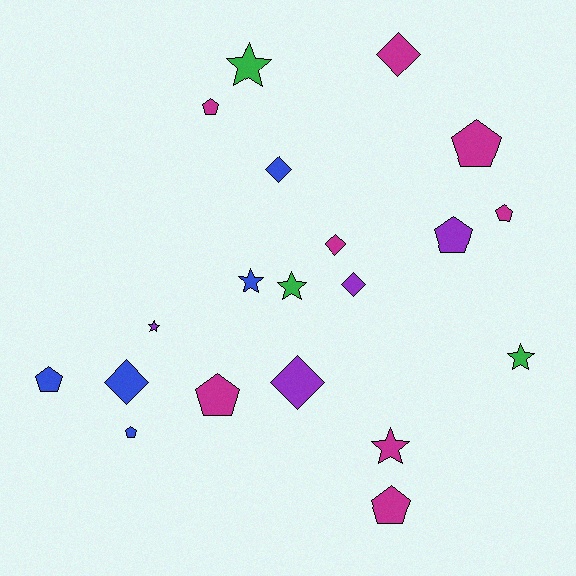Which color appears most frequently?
Magenta, with 8 objects.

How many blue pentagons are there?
There are 2 blue pentagons.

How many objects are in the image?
There are 20 objects.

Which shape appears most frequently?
Pentagon, with 8 objects.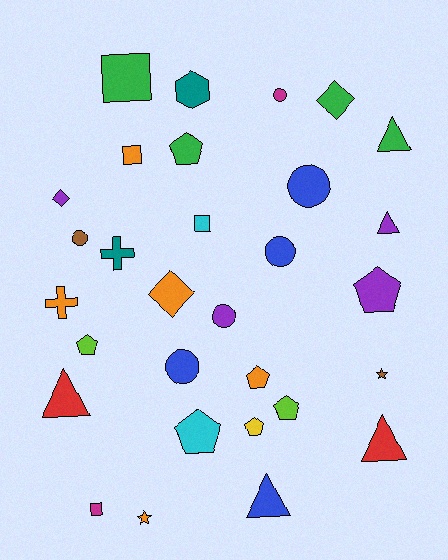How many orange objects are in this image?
There are 5 orange objects.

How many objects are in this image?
There are 30 objects.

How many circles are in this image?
There are 6 circles.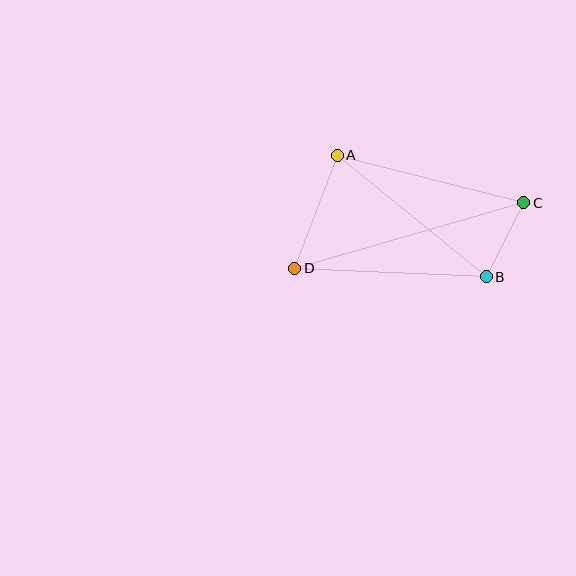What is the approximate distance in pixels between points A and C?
The distance between A and C is approximately 193 pixels.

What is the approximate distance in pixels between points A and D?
The distance between A and D is approximately 121 pixels.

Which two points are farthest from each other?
Points C and D are farthest from each other.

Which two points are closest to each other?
Points B and C are closest to each other.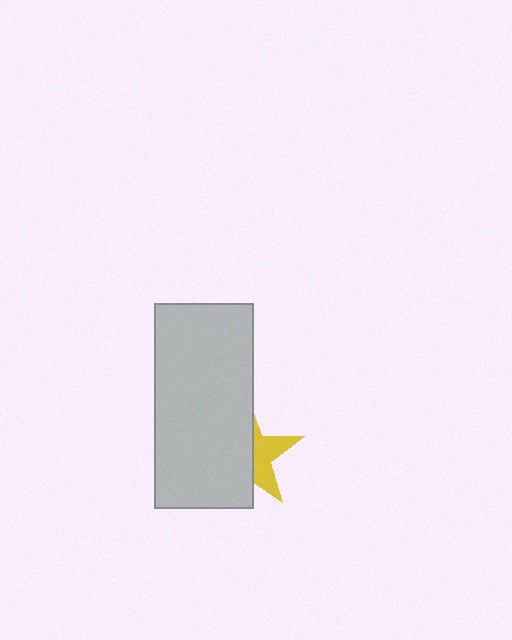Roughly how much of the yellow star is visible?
A small part of it is visible (roughly 40%).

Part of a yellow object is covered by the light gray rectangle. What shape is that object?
It is a star.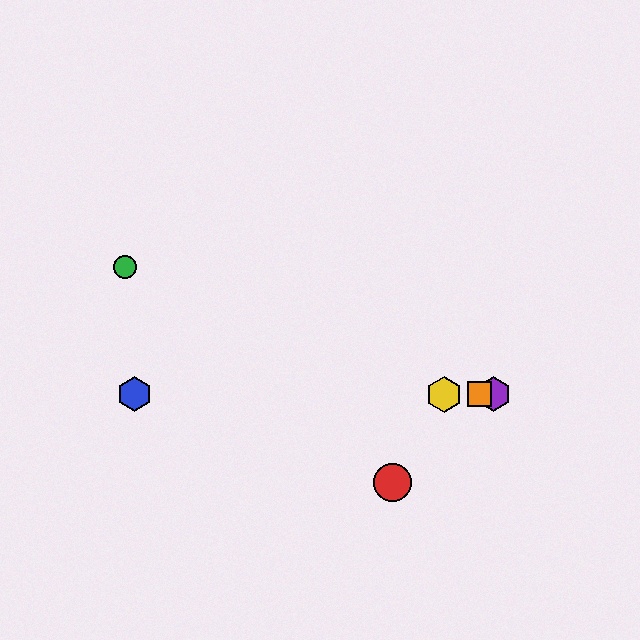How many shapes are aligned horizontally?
4 shapes (the blue hexagon, the yellow hexagon, the purple hexagon, the orange square) are aligned horizontally.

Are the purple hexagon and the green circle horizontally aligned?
No, the purple hexagon is at y≈394 and the green circle is at y≈267.